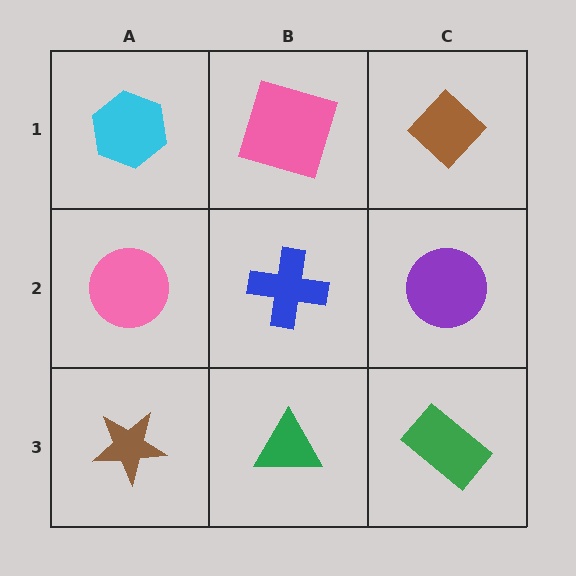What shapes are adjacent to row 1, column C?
A purple circle (row 2, column C), a pink square (row 1, column B).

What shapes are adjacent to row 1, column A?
A pink circle (row 2, column A), a pink square (row 1, column B).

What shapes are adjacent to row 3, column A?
A pink circle (row 2, column A), a green triangle (row 3, column B).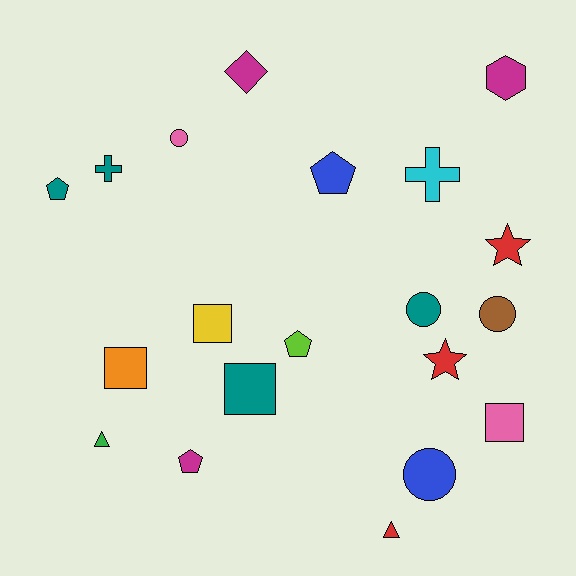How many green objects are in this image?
There is 1 green object.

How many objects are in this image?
There are 20 objects.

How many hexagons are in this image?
There is 1 hexagon.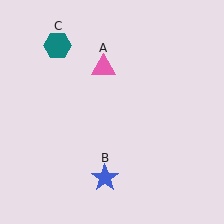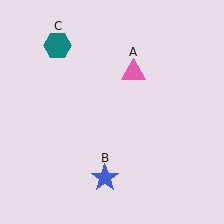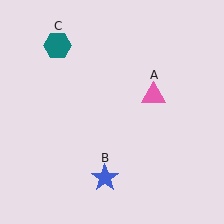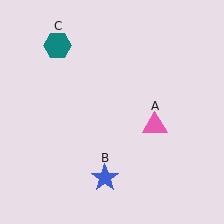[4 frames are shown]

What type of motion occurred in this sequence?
The pink triangle (object A) rotated clockwise around the center of the scene.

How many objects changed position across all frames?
1 object changed position: pink triangle (object A).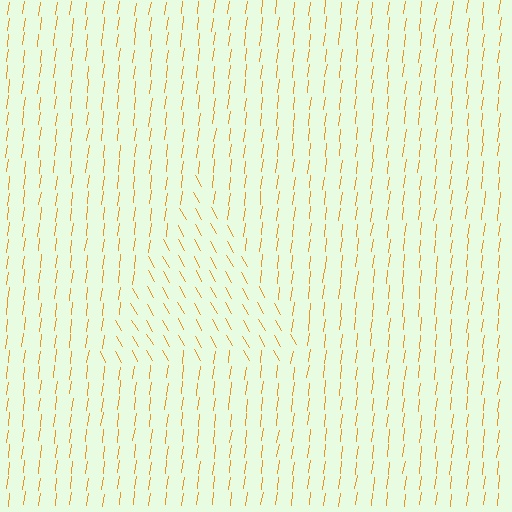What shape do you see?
I see a triangle.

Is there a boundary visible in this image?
Yes, there is a texture boundary formed by a change in line orientation.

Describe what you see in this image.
The image is filled with small orange line segments. A triangle region in the image has lines oriented differently from the surrounding lines, creating a visible texture boundary.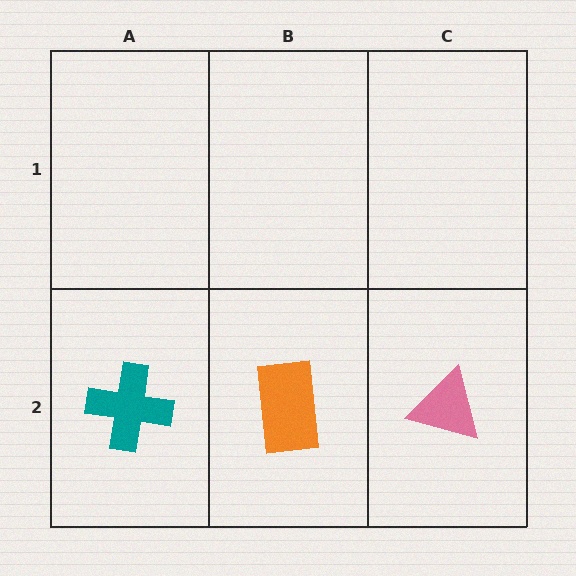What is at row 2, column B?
An orange rectangle.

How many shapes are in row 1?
0 shapes.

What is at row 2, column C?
A pink triangle.